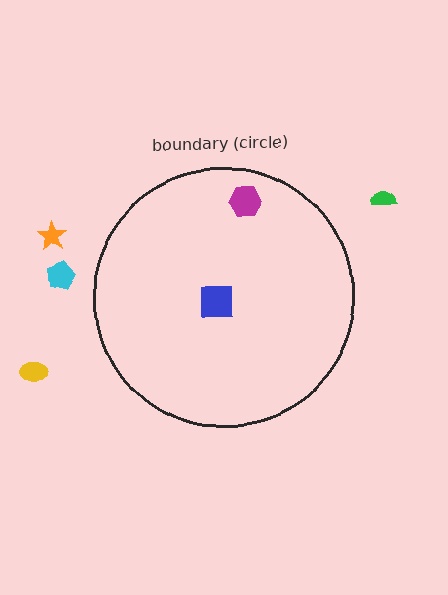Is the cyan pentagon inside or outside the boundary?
Outside.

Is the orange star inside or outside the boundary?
Outside.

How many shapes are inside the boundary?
2 inside, 4 outside.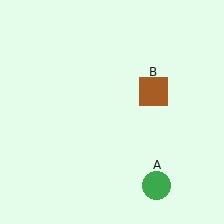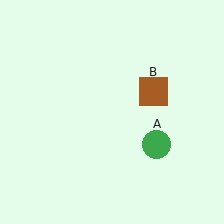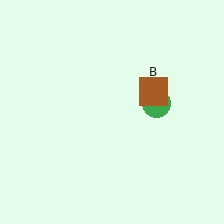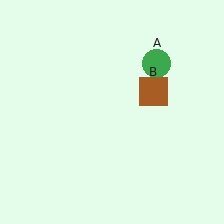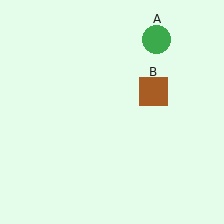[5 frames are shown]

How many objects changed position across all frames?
1 object changed position: green circle (object A).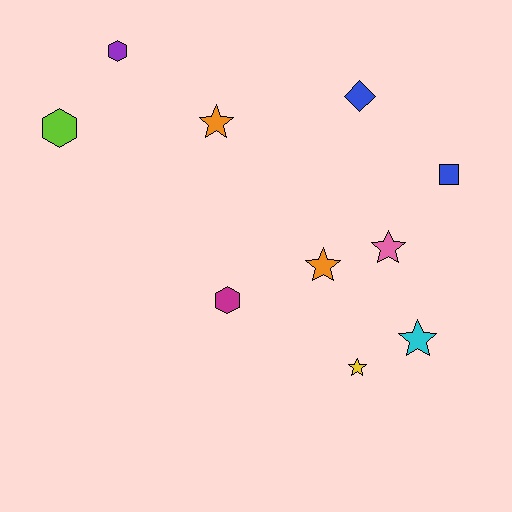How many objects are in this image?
There are 10 objects.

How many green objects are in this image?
There are no green objects.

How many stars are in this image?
There are 5 stars.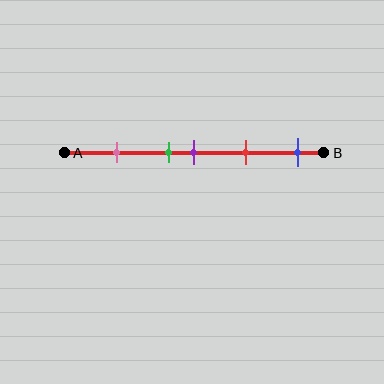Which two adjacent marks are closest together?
The green and purple marks are the closest adjacent pair.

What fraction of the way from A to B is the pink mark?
The pink mark is approximately 20% (0.2) of the way from A to B.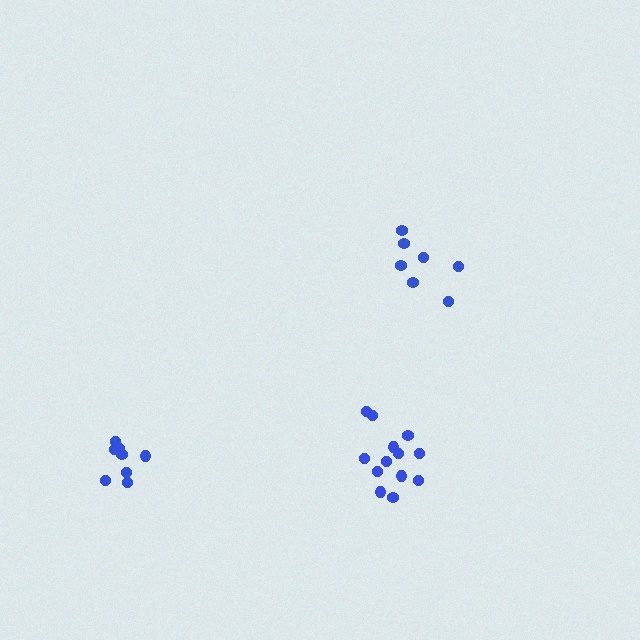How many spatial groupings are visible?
There are 3 spatial groupings.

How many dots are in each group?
Group 1: 8 dots, Group 2: 7 dots, Group 3: 13 dots (28 total).